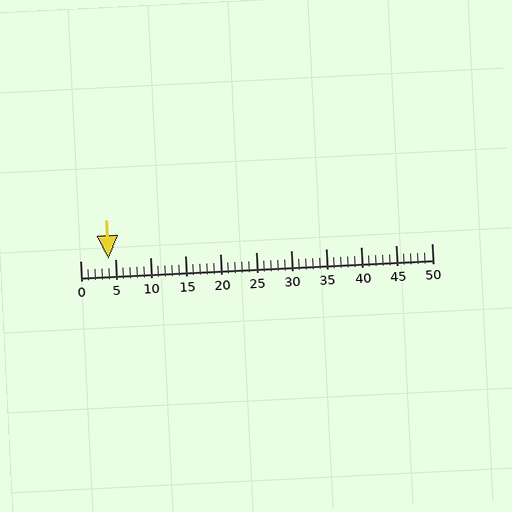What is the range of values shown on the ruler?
The ruler shows values from 0 to 50.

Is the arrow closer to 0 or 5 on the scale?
The arrow is closer to 5.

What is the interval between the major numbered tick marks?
The major tick marks are spaced 5 units apart.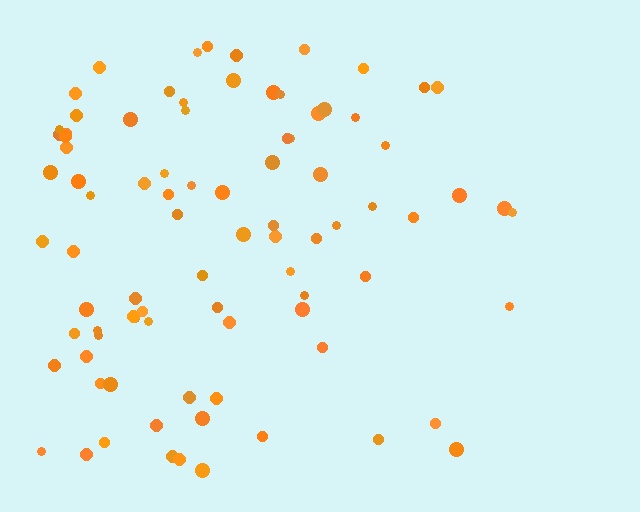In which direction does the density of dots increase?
From right to left, with the left side densest.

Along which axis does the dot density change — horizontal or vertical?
Horizontal.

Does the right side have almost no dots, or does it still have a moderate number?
Still a moderate number, just noticeably fewer than the left.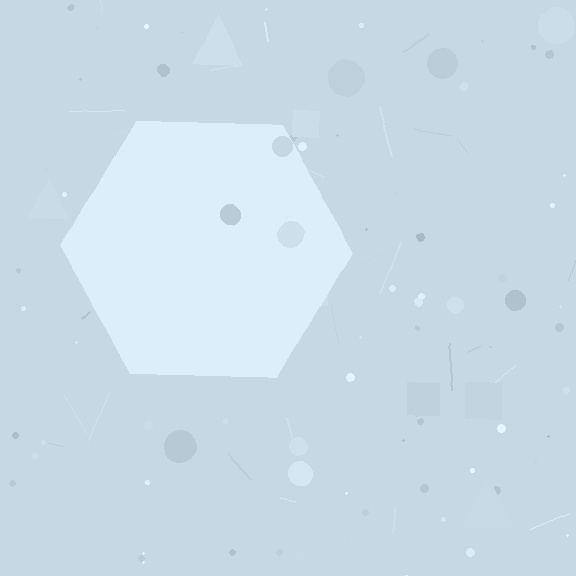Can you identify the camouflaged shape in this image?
The camouflaged shape is a hexagon.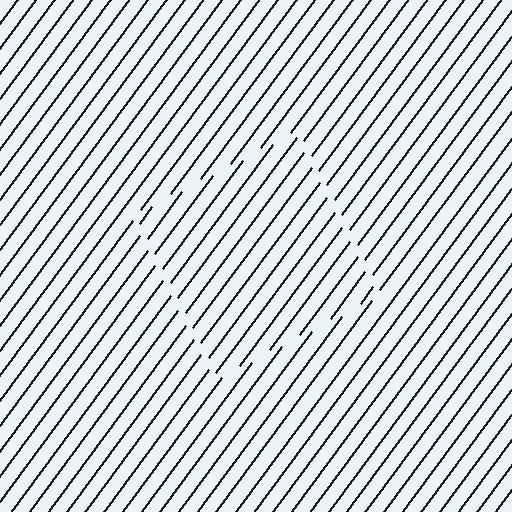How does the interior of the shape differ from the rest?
The interior of the shape contains the same grating, shifted by half a period — the contour is defined by the phase discontinuity where line-ends from the inner and outer gratings abut.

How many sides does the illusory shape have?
4 sides — the line-ends trace a square.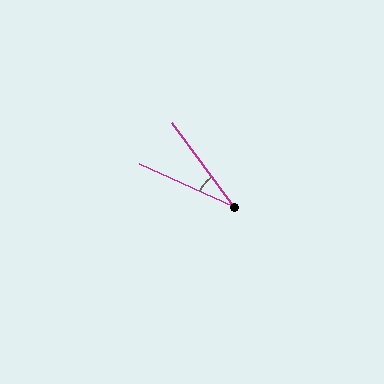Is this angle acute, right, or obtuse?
It is acute.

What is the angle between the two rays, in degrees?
Approximately 29 degrees.